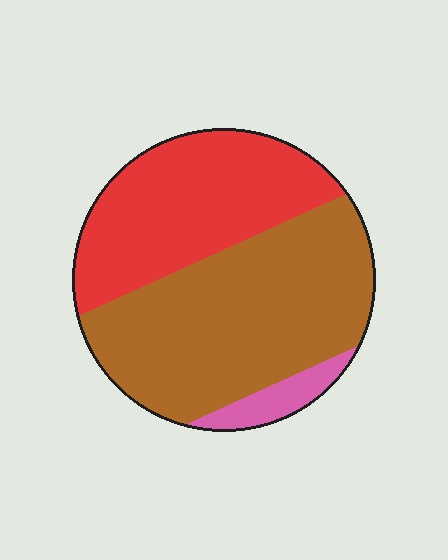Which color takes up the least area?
Pink, at roughly 5%.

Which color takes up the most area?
Brown, at roughly 55%.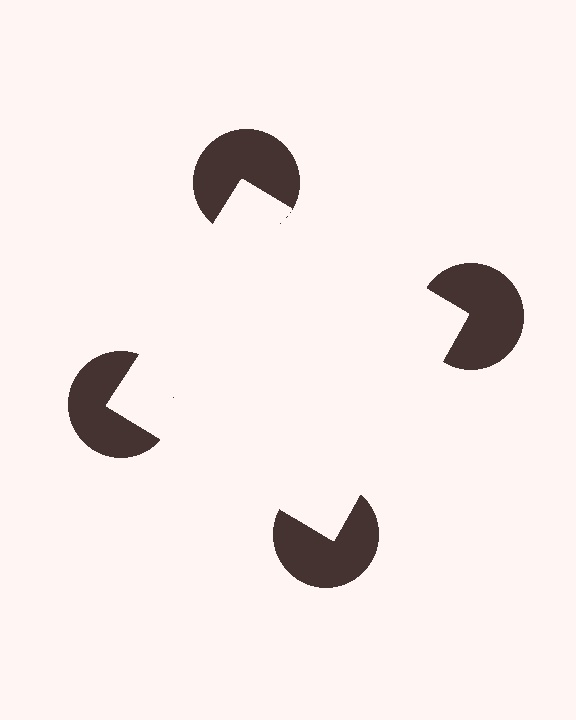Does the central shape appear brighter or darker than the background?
It typically appears slightly brighter than the background, even though no actual brightness change is drawn.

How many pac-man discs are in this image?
There are 4 — one at each vertex of the illusory square.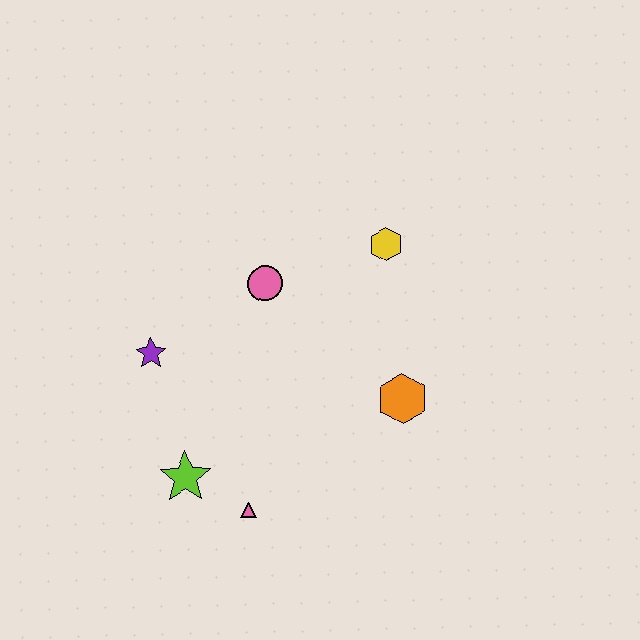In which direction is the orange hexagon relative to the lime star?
The orange hexagon is to the right of the lime star.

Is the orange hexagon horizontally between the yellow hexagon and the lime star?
No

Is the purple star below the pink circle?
Yes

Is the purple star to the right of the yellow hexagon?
No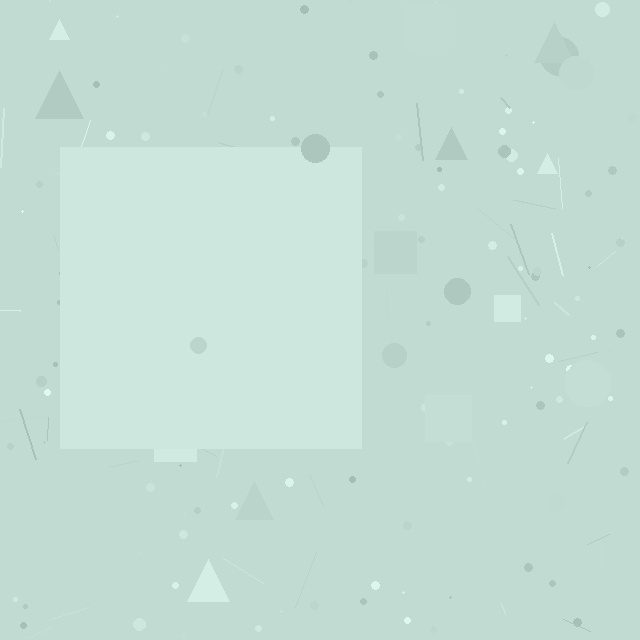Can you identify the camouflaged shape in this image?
The camouflaged shape is a square.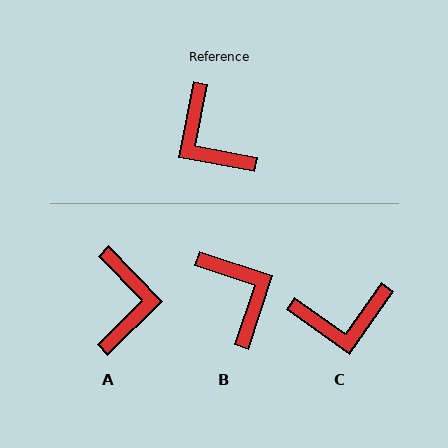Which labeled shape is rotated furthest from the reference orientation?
B, about 172 degrees away.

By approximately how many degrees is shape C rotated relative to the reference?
Approximately 66 degrees counter-clockwise.